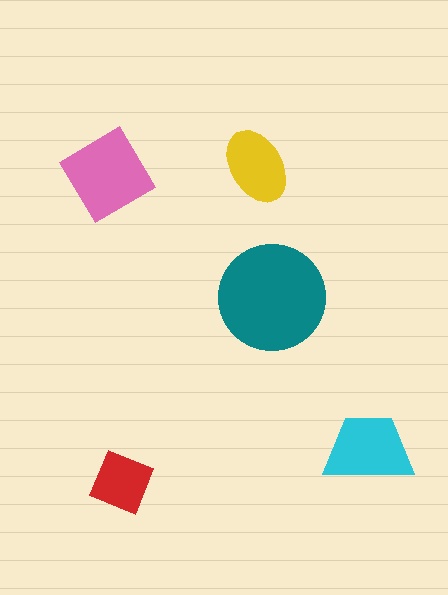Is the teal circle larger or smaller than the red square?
Larger.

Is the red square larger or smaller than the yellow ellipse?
Smaller.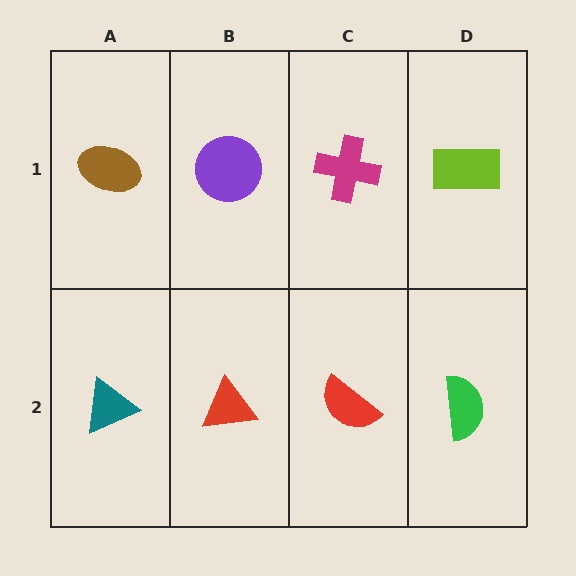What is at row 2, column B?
A red triangle.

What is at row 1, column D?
A lime rectangle.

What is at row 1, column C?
A magenta cross.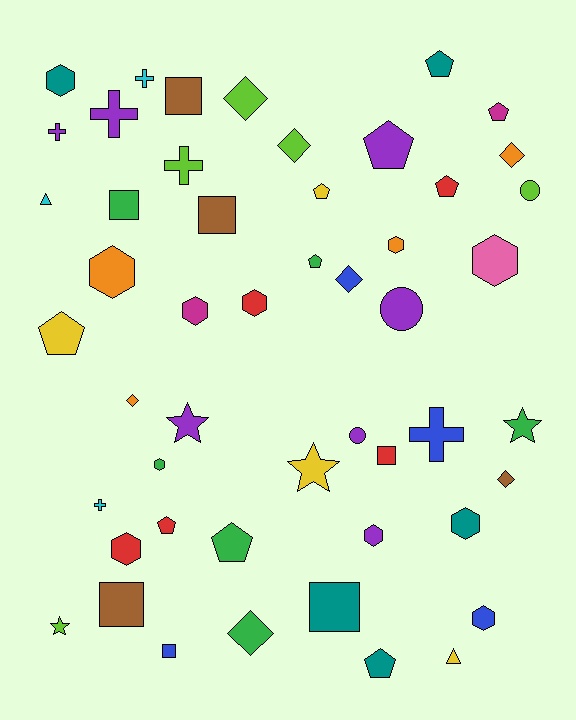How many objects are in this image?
There are 50 objects.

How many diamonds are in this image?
There are 7 diamonds.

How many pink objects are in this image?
There is 1 pink object.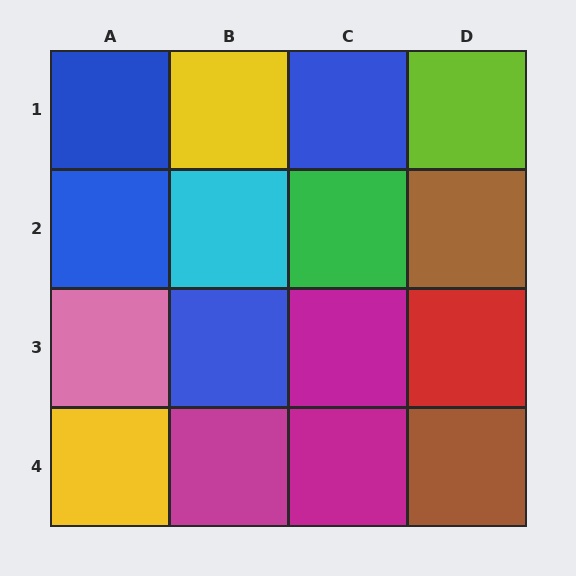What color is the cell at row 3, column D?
Red.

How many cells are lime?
1 cell is lime.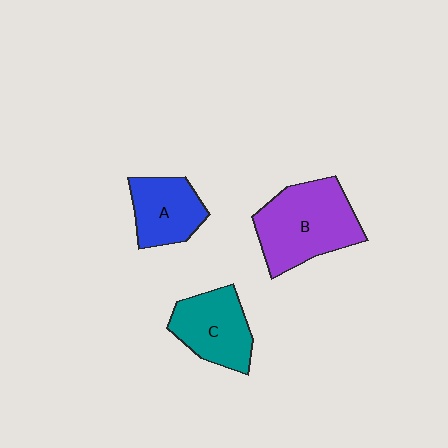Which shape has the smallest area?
Shape A (blue).